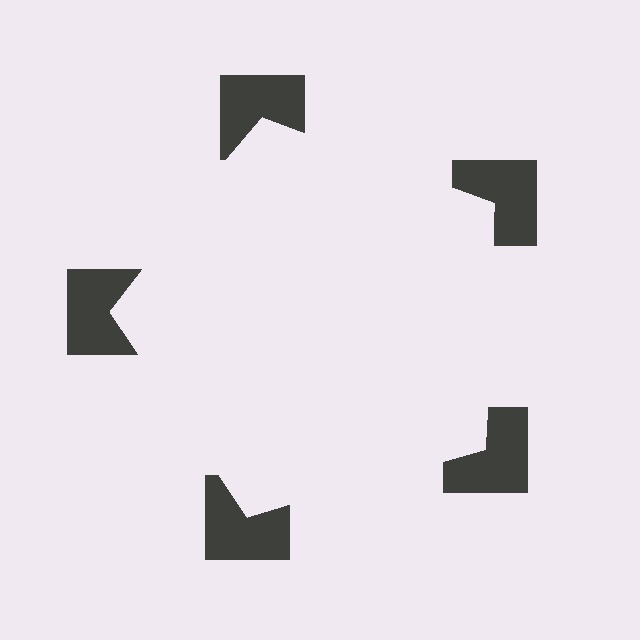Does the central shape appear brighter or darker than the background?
It typically appears slightly brighter than the background, even though no actual brightness change is drawn.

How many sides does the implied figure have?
5 sides.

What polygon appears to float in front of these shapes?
An illusory pentagon — its edges are inferred from the aligned wedge cuts in the notched squares, not physically drawn.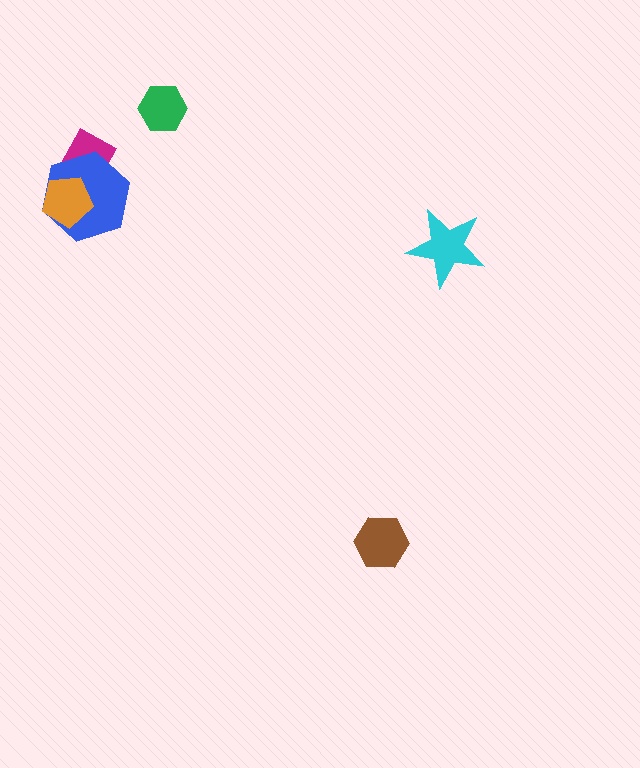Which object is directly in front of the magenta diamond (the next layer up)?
The blue hexagon is directly in front of the magenta diamond.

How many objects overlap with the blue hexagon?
2 objects overlap with the blue hexagon.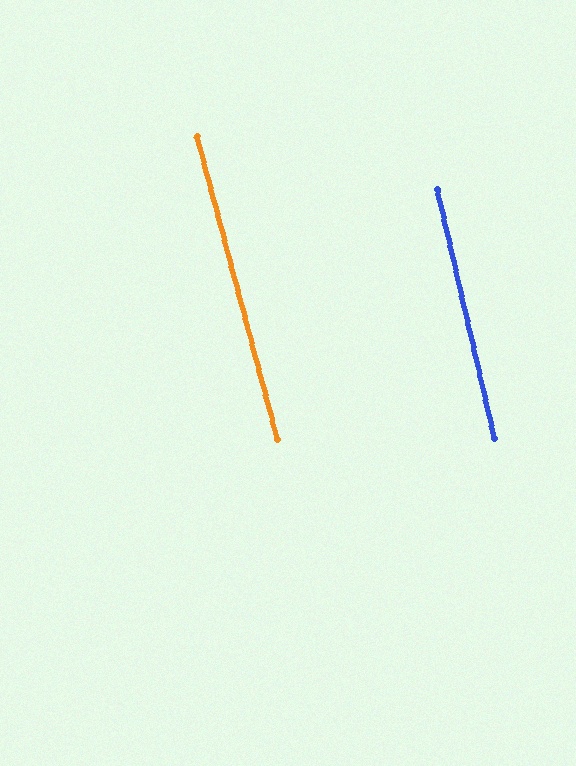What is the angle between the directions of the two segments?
Approximately 2 degrees.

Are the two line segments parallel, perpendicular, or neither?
Parallel — their directions differ by only 2.0°.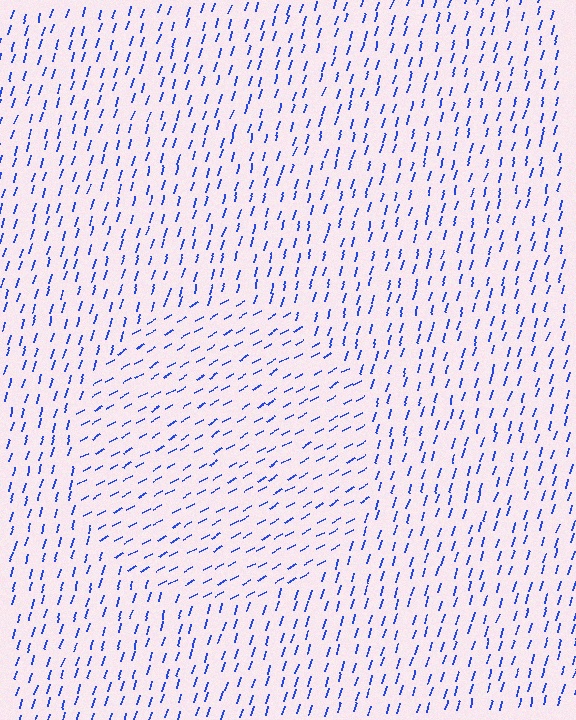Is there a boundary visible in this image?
Yes, there is a texture boundary formed by a change in line orientation.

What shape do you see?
I see a circle.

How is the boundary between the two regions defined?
The boundary is defined purely by a change in line orientation (approximately 45 degrees difference). All lines are the same color and thickness.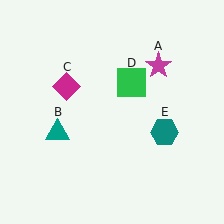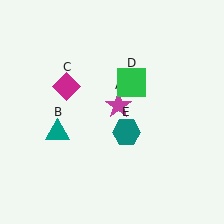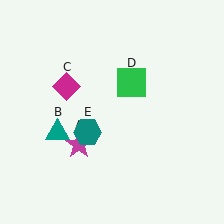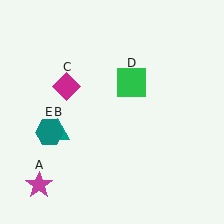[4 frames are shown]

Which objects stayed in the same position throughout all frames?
Teal triangle (object B) and magenta diamond (object C) and green square (object D) remained stationary.